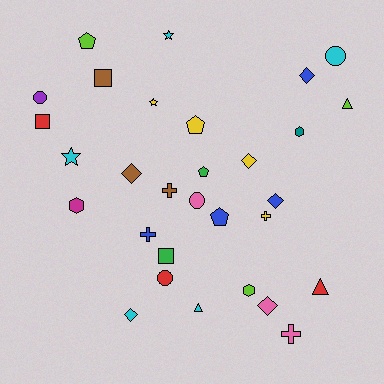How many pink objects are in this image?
There are 3 pink objects.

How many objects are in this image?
There are 30 objects.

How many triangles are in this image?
There are 3 triangles.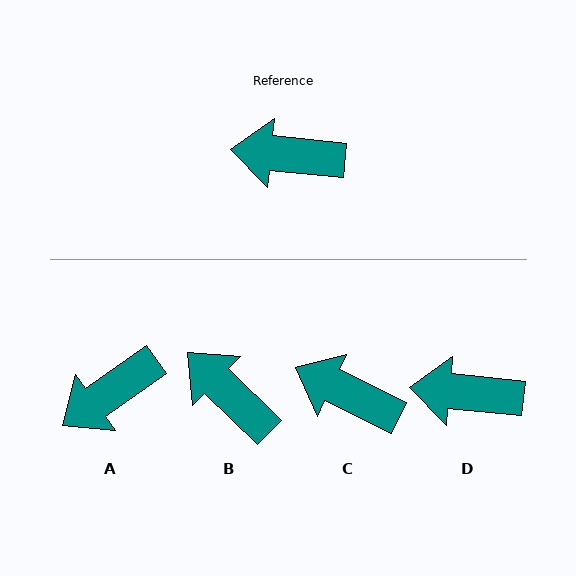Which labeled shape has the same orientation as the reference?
D.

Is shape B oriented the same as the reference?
No, it is off by about 39 degrees.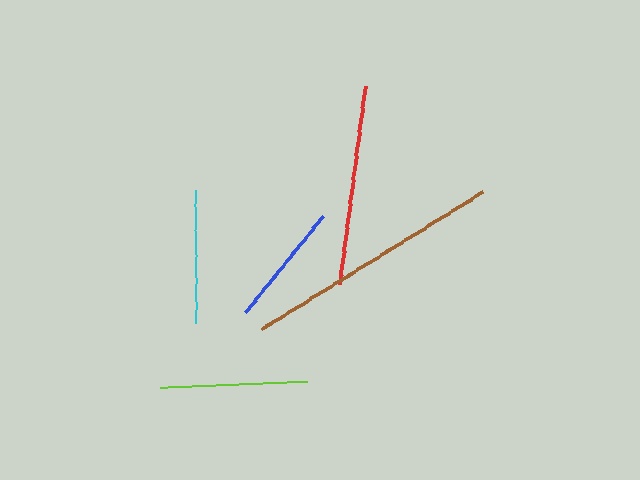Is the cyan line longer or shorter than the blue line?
The cyan line is longer than the blue line.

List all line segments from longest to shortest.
From longest to shortest: brown, red, lime, cyan, blue.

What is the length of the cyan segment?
The cyan segment is approximately 133 pixels long.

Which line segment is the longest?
The brown line is the longest at approximately 261 pixels.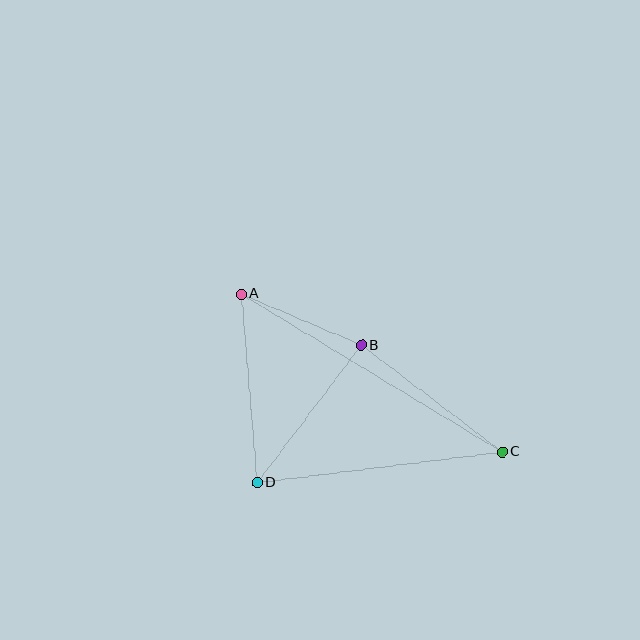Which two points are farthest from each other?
Points A and C are farthest from each other.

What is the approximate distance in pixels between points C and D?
The distance between C and D is approximately 247 pixels.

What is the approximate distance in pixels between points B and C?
The distance between B and C is approximately 177 pixels.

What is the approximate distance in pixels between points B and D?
The distance between B and D is approximately 172 pixels.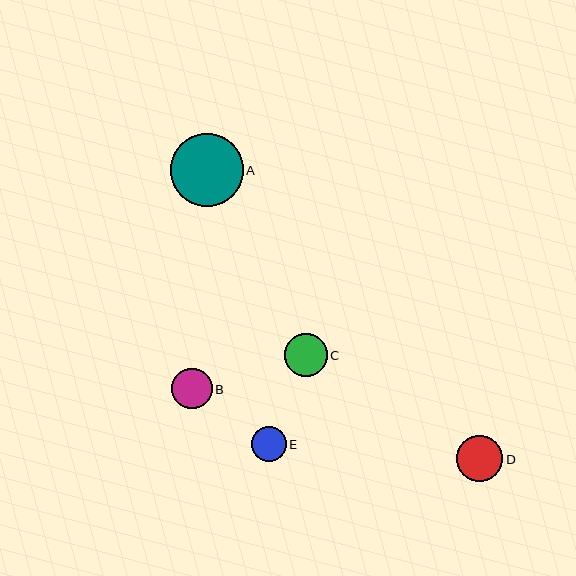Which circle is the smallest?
Circle E is the smallest with a size of approximately 35 pixels.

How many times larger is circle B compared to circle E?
Circle B is approximately 1.2 times the size of circle E.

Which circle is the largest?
Circle A is the largest with a size of approximately 73 pixels.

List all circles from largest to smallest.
From largest to smallest: A, D, C, B, E.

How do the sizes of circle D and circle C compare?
Circle D and circle C are approximately the same size.